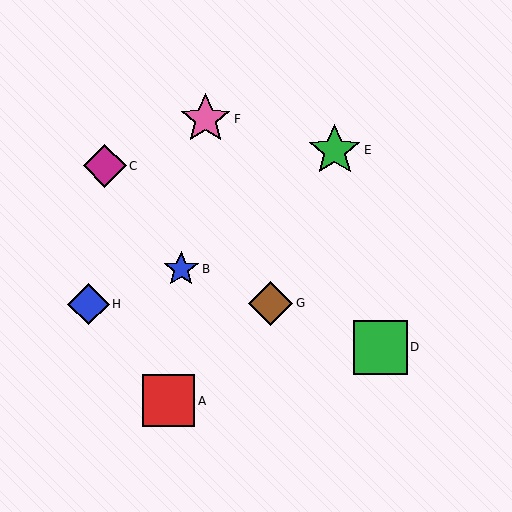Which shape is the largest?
The green square (labeled D) is the largest.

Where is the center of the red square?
The center of the red square is at (169, 401).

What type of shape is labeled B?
Shape B is a blue star.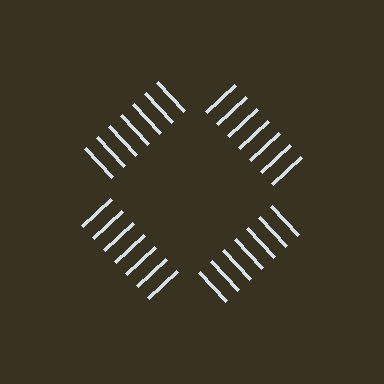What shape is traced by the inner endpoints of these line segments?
An illusory square — the line segments terminate on its edges but no continuous stroke is drawn.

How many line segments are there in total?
28 — 7 along each of the 4 edges.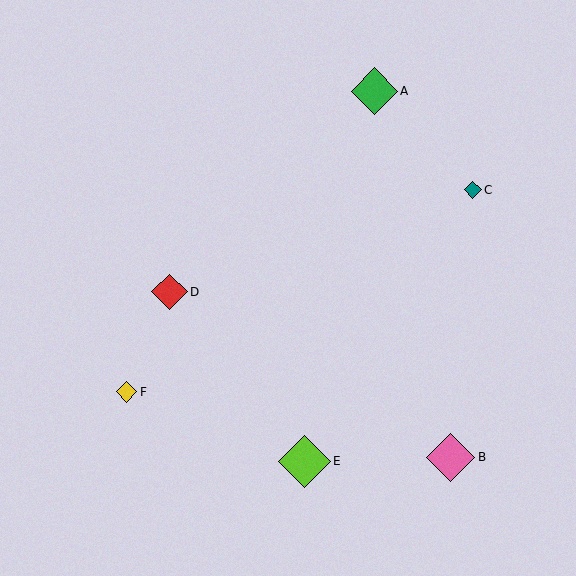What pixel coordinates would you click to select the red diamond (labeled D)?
Click at (170, 292) to select the red diamond D.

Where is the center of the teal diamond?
The center of the teal diamond is at (473, 190).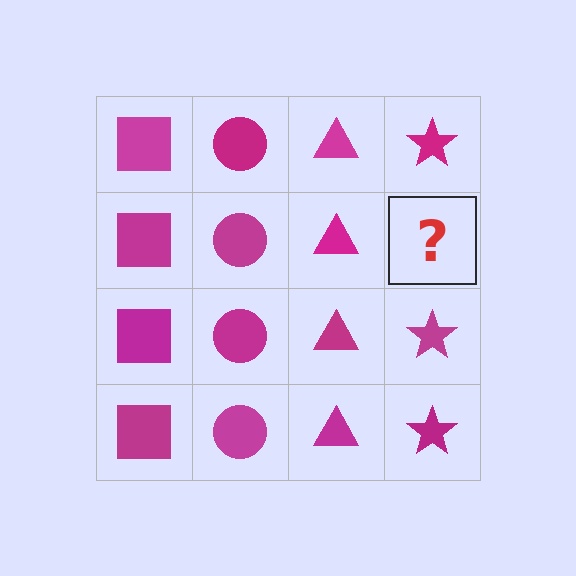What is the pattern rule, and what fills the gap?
The rule is that each column has a consistent shape. The gap should be filled with a magenta star.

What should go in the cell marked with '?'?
The missing cell should contain a magenta star.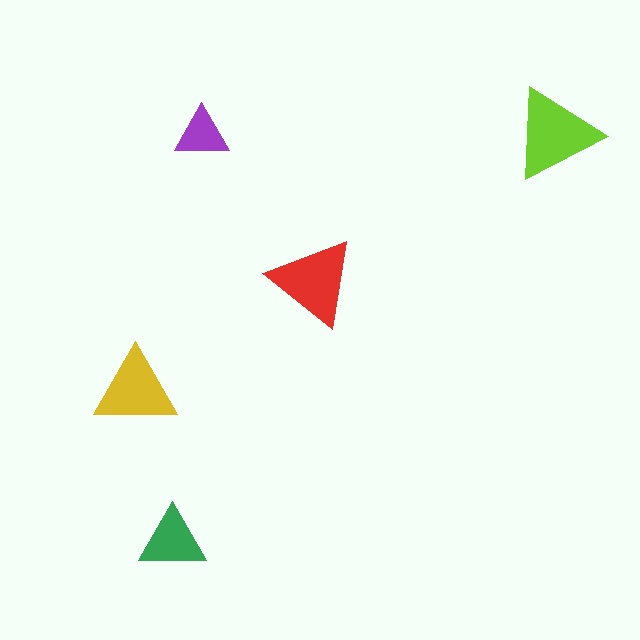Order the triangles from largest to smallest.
the lime one, the red one, the yellow one, the green one, the purple one.